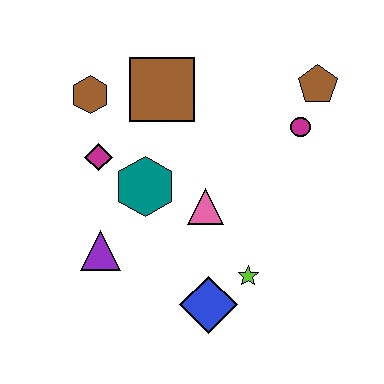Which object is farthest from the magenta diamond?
The brown pentagon is farthest from the magenta diamond.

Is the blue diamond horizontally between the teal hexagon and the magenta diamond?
No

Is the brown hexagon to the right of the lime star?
No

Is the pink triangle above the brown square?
No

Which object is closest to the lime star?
The blue diamond is closest to the lime star.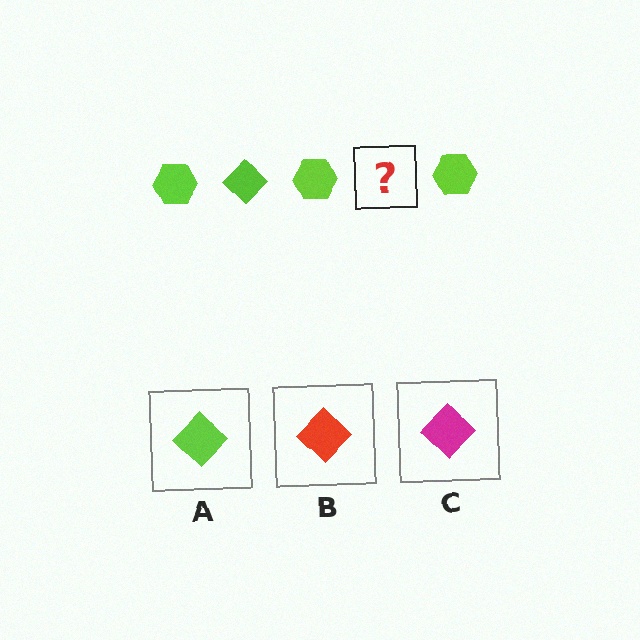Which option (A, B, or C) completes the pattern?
A.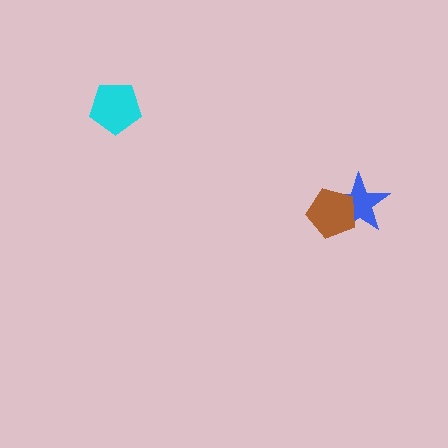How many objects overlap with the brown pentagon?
1 object overlaps with the brown pentagon.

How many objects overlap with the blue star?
1 object overlaps with the blue star.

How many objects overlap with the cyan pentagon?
0 objects overlap with the cyan pentagon.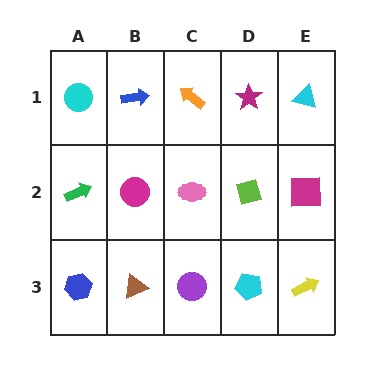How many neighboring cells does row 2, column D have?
4.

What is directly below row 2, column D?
A cyan pentagon.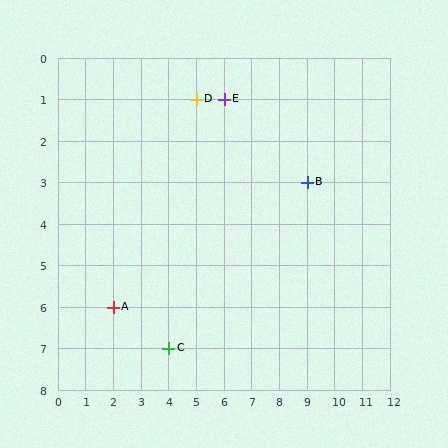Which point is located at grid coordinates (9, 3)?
Point B is at (9, 3).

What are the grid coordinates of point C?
Point C is at grid coordinates (4, 7).